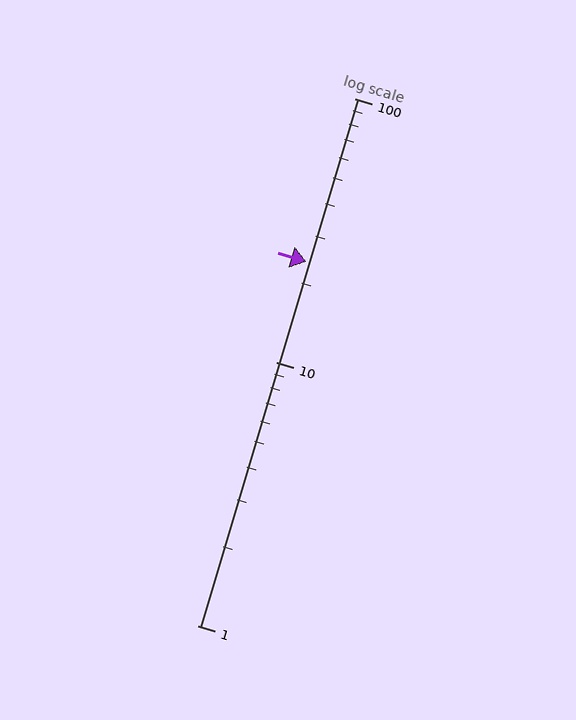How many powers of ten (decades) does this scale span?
The scale spans 2 decades, from 1 to 100.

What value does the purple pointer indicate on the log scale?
The pointer indicates approximately 24.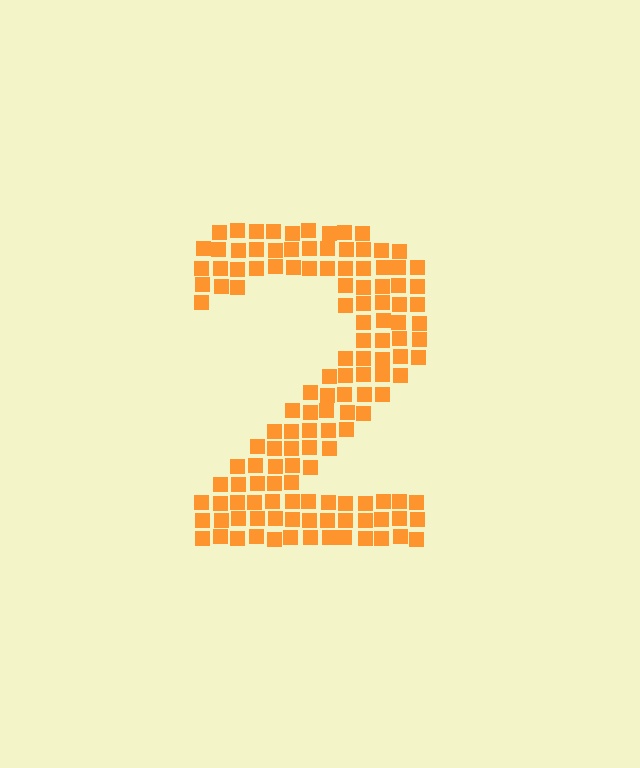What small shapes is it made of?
It is made of small squares.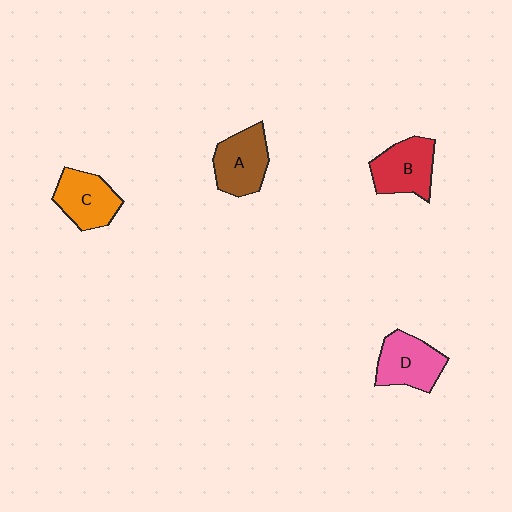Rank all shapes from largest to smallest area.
From largest to smallest: D (pink), A (brown), B (red), C (orange).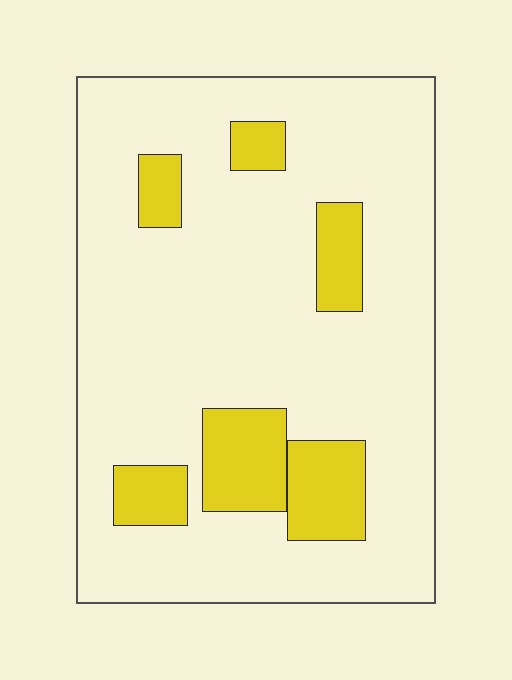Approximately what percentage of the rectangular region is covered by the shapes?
Approximately 15%.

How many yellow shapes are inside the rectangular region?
6.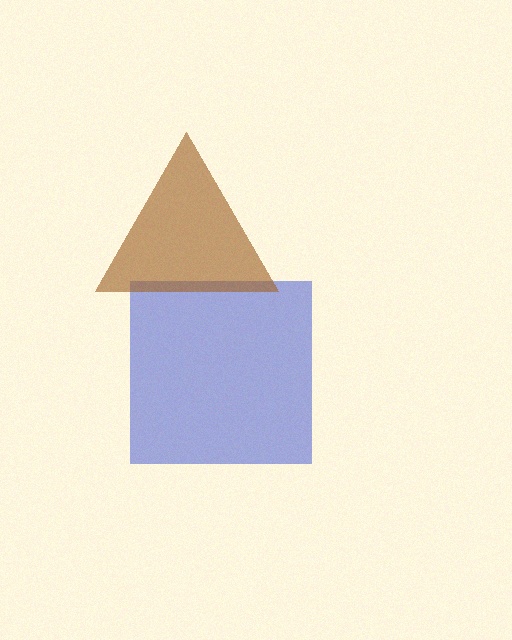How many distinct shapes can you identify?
There are 2 distinct shapes: a blue square, a brown triangle.